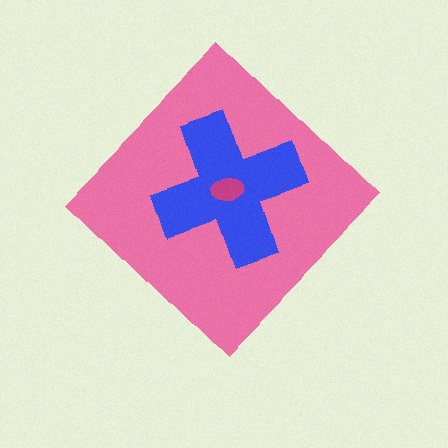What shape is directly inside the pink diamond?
The blue cross.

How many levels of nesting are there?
3.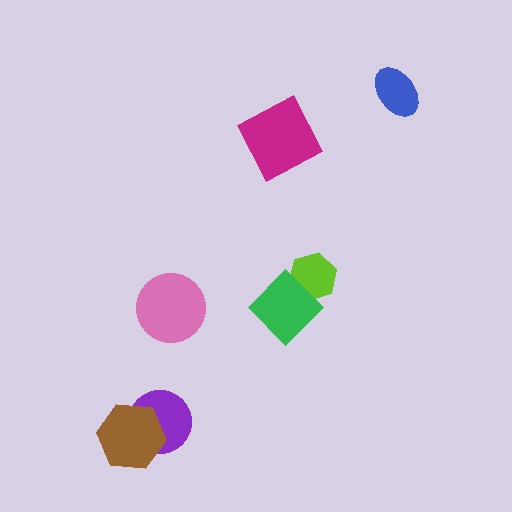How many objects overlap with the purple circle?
1 object overlaps with the purple circle.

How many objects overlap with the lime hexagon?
1 object overlaps with the lime hexagon.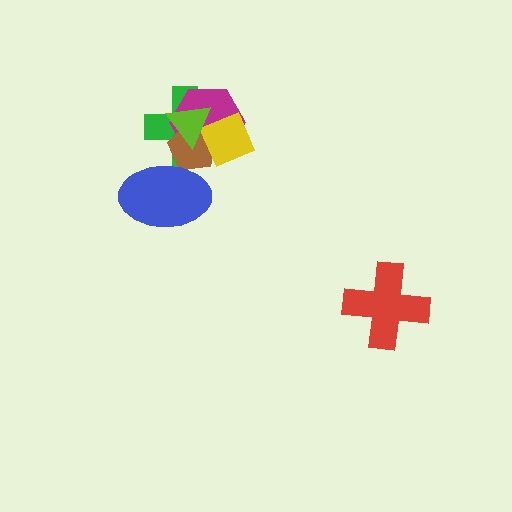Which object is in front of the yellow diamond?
The lime triangle is in front of the yellow diamond.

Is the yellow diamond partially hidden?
Yes, it is partially covered by another shape.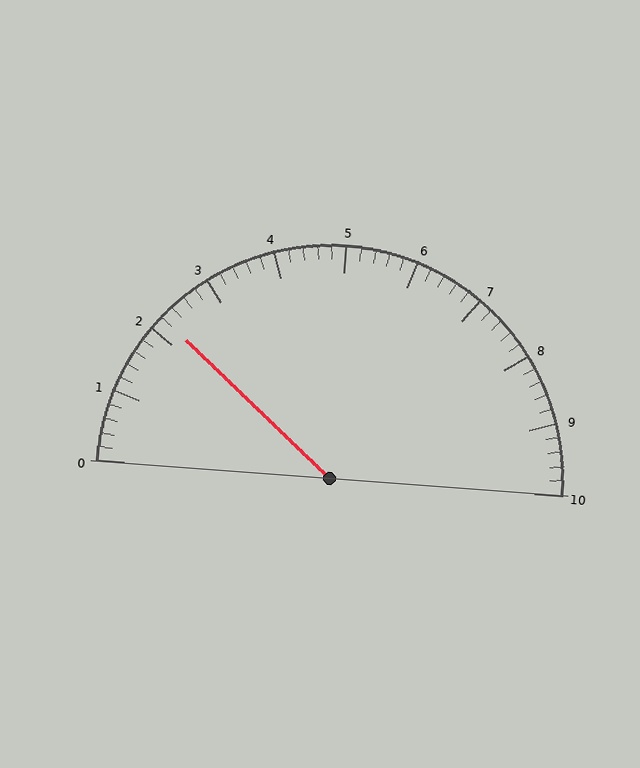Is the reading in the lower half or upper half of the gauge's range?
The reading is in the lower half of the range (0 to 10).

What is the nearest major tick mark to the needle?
The nearest major tick mark is 2.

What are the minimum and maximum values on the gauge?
The gauge ranges from 0 to 10.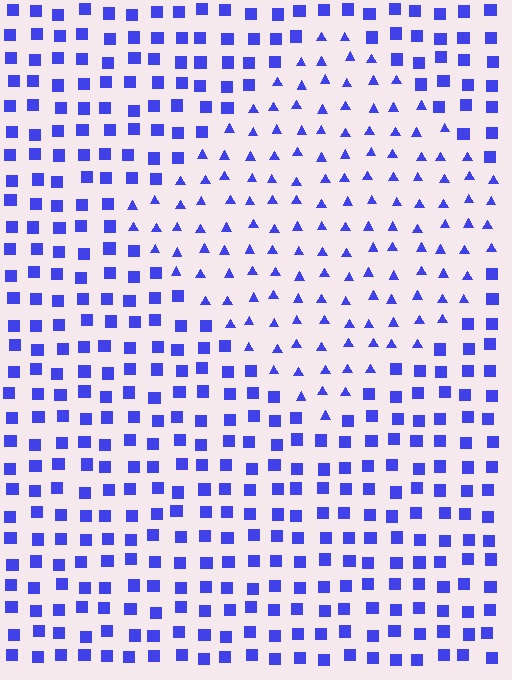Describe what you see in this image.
The image is filled with small blue elements arranged in a uniform grid. A diamond-shaped region contains triangles, while the surrounding area contains squares. The boundary is defined purely by the change in element shape.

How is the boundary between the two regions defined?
The boundary is defined by a change in element shape: triangles inside vs. squares outside. All elements share the same color and spacing.